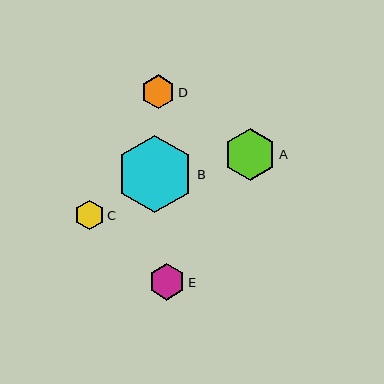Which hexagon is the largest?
Hexagon B is the largest with a size of approximately 77 pixels.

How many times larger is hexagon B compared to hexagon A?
Hexagon B is approximately 1.5 times the size of hexagon A.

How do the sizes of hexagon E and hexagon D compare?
Hexagon E and hexagon D are approximately the same size.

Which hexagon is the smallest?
Hexagon C is the smallest with a size of approximately 29 pixels.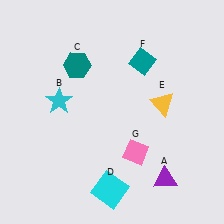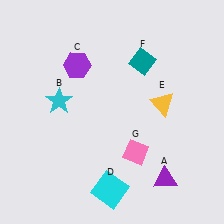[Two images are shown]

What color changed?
The hexagon (C) changed from teal in Image 1 to purple in Image 2.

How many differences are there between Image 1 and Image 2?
There is 1 difference between the two images.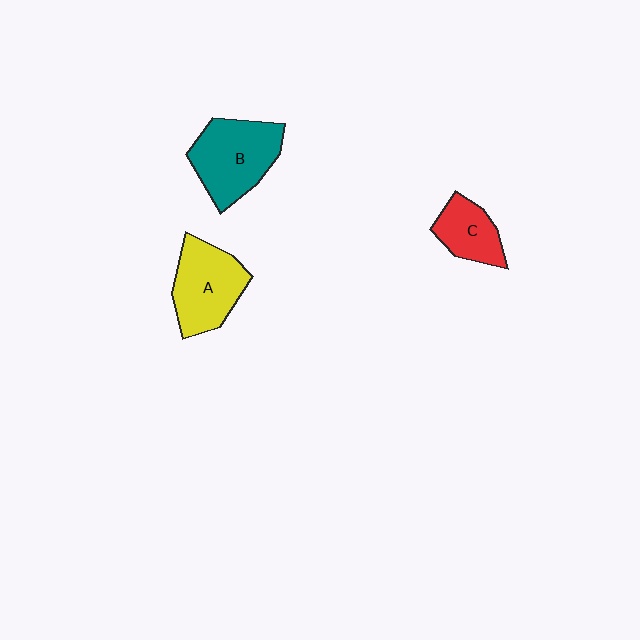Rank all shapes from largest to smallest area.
From largest to smallest: B (teal), A (yellow), C (red).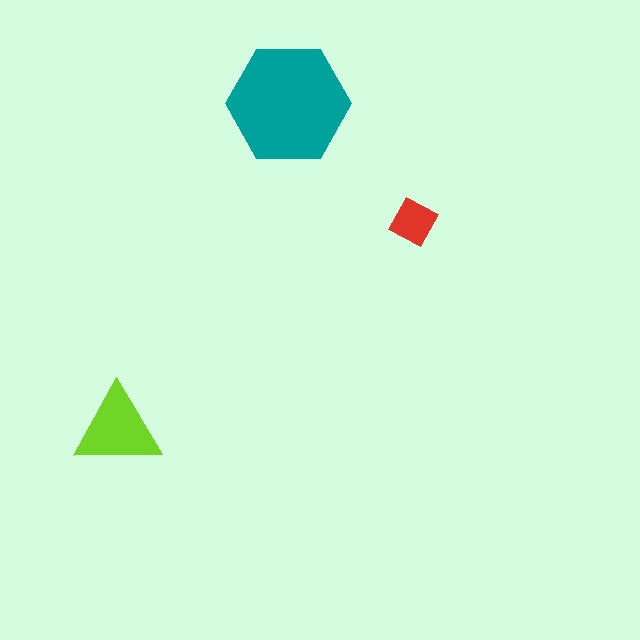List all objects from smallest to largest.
The red diamond, the lime triangle, the teal hexagon.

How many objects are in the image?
There are 3 objects in the image.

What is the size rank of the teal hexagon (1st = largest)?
1st.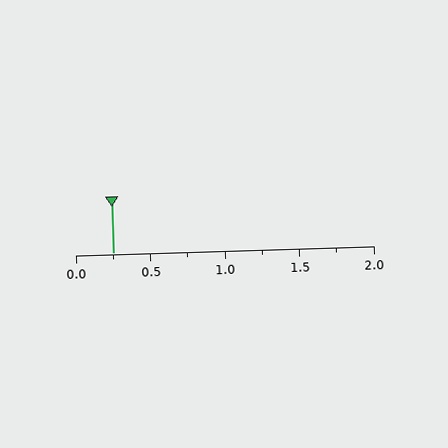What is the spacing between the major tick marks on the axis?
The major ticks are spaced 0.5 apart.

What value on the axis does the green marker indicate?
The marker indicates approximately 0.25.